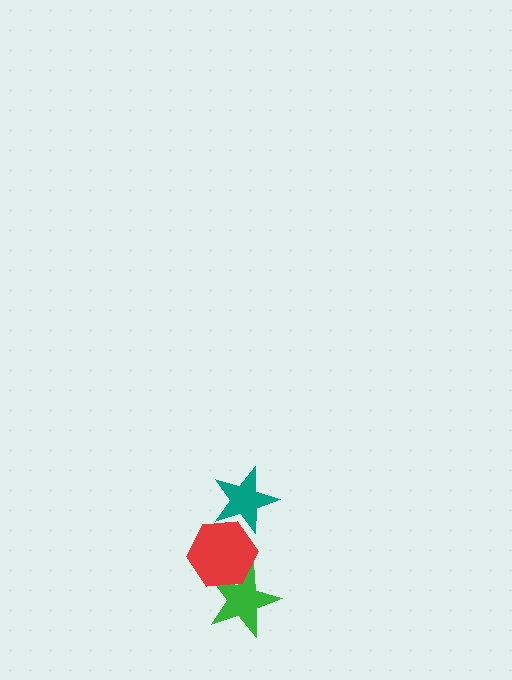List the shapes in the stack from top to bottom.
From top to bottom: the teal star, the red hexagon, the green star.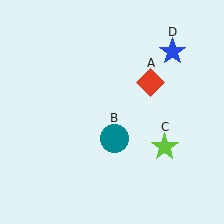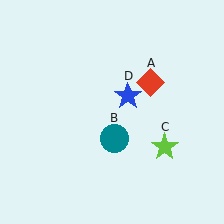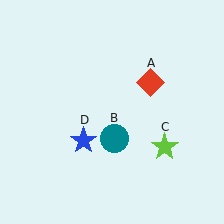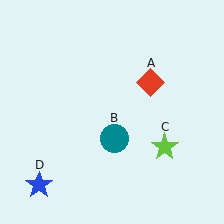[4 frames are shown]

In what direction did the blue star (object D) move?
The blue star (object D) moved down and to the left.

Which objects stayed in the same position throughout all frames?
Red diamond (object A) and teal circle (object B) and lime star (object C) remained stationary.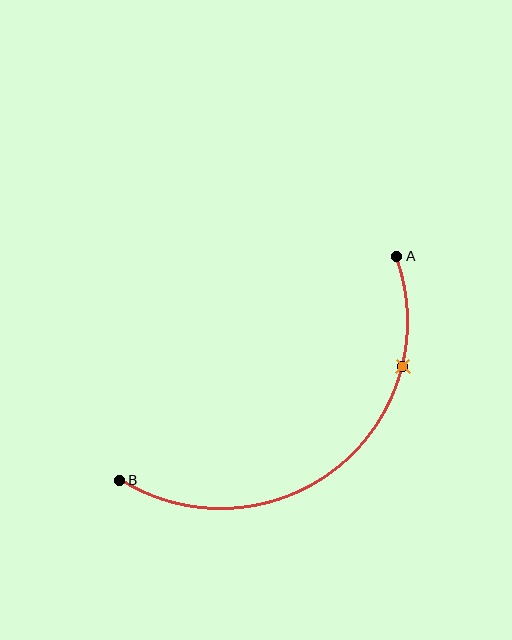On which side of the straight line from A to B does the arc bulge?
The arc bulges below and to the right of the straight line connecting A and B.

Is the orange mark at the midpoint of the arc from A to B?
No. The orange mark lies on the arc but is closer to endpoint A. The arc midpoint would be at the point on the curve equidistant along the arc from both A and B.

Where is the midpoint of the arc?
The arc midpoint is the point on the curve farthest from the straight line joining A and B. It sits below and to the right of that line.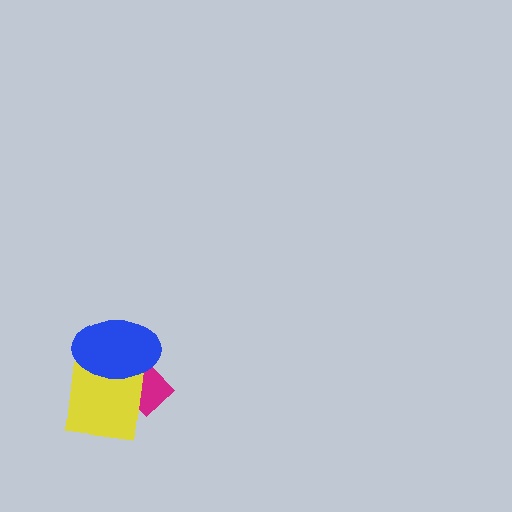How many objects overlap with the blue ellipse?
2 objects overlap with the blue ellipse.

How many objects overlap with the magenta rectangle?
2 objects overlap with the magenta rectangle.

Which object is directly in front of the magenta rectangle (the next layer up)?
The yellow square is directly in front of the magenta rectangle.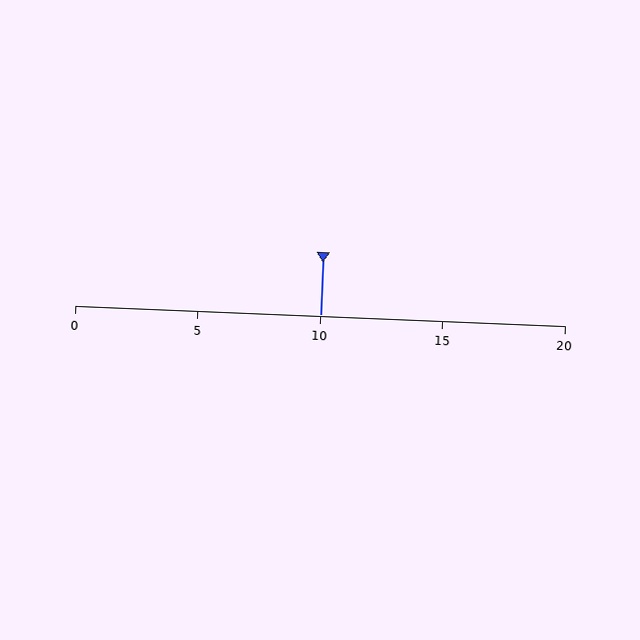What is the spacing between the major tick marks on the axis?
The major ticks are spaced 5 apart.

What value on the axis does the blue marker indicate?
The marker indicates approximately 10.